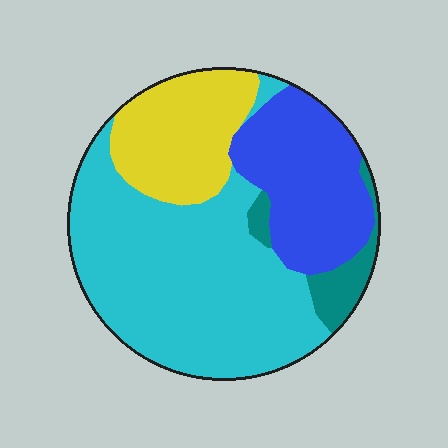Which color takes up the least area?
Teal, at roughly 5%.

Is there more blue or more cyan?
Cyan.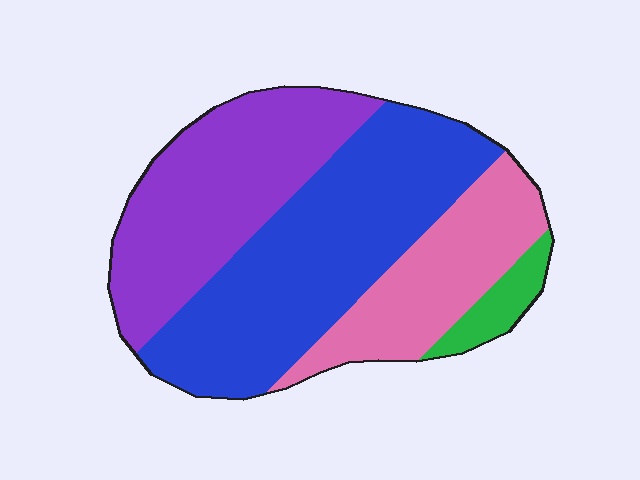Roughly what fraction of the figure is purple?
Purple takes up between a sixth and a third of the figure.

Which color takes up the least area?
Green, at roughly 5%.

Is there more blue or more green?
Blue.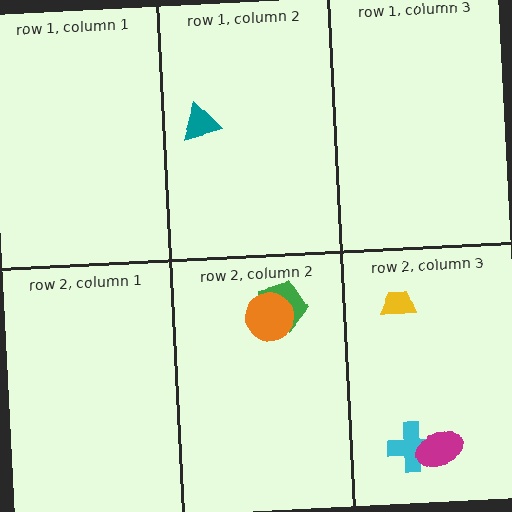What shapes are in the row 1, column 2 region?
The teal triangle.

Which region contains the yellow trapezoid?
The row 2, column 3 region.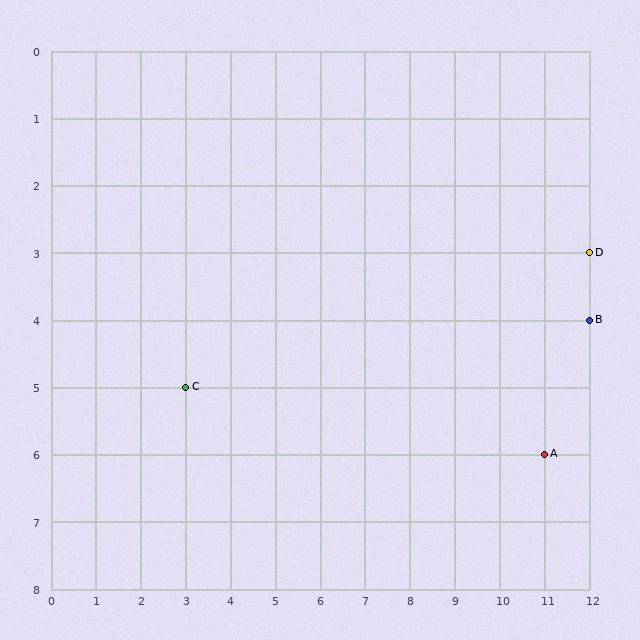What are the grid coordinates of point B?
Point B is at grid coordinates (12, 4).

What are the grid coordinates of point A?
Point A is at grid coordinates (11, 6).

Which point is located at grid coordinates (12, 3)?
Point D is at (12, 3).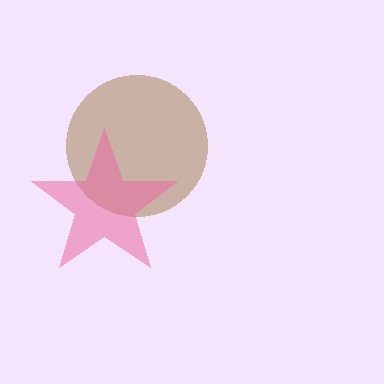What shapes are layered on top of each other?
The layered shapes are: a brown circle, a pink star.